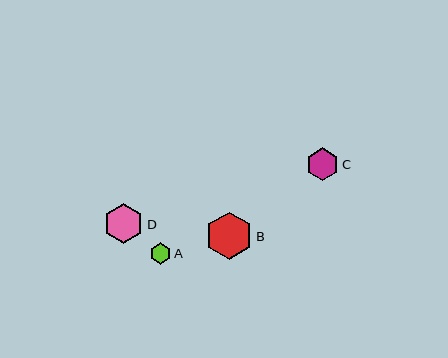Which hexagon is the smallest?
Hexagon A is the smallest with a size of approximately 21 pixels.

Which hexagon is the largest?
Hexagon B is the largest with a size of approximately 47 pixels.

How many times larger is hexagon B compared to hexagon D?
Hexagon B is approximately 1.2 times the size of hexagon D.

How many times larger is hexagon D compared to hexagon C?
Hexagon D is approximately 1.2 times the size of hexagon C.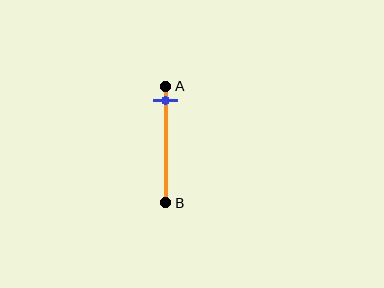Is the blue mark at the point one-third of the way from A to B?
No, the mark is at about 10% from A, not at the 33% one-third point.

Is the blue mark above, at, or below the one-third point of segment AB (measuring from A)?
The blue mark is above the one-third point of segment AB.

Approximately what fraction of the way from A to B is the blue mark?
The blue mark is approximately 10% of the way from A to B.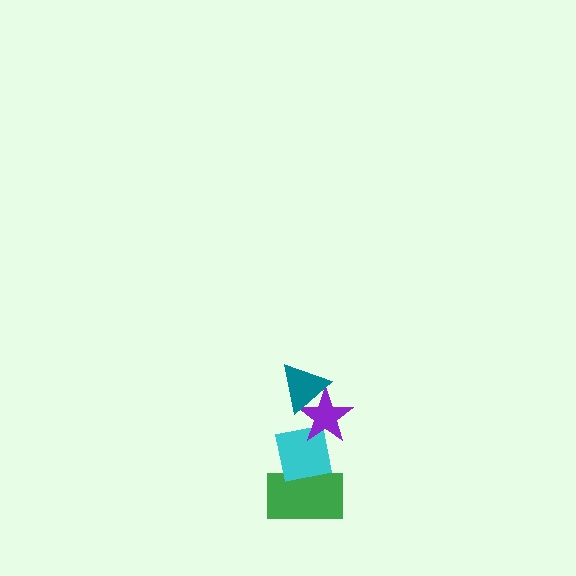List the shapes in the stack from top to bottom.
From top to bottom: the teal triangle, the purple star, the cyan square, the green rectangle.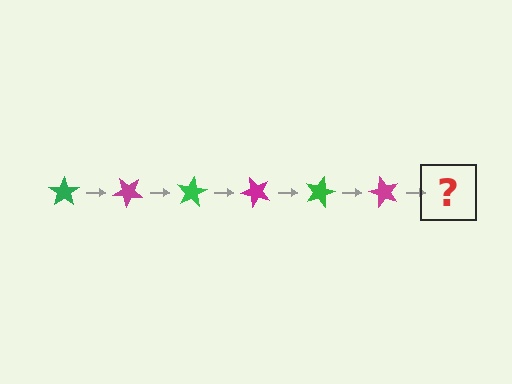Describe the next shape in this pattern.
It should be a green star, rotated 240 degrees from the start.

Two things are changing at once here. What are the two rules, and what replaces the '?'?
The two rules are that it rotates 40 degrees each step and the color cycles through green and magenta. The '?' should be a green star, rotated 240 degrees from the start.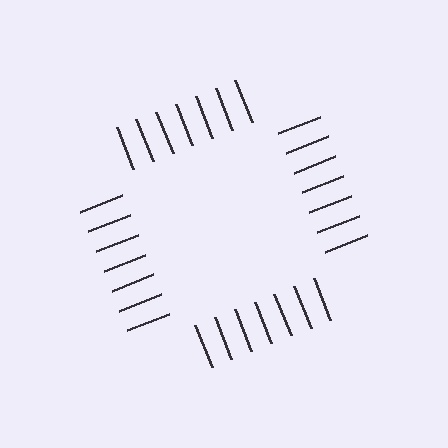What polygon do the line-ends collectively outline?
An illusory square — the line segments terminate on its edges but no continuous stroke is drawn.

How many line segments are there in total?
28 — 7 along each of the 4 edges.